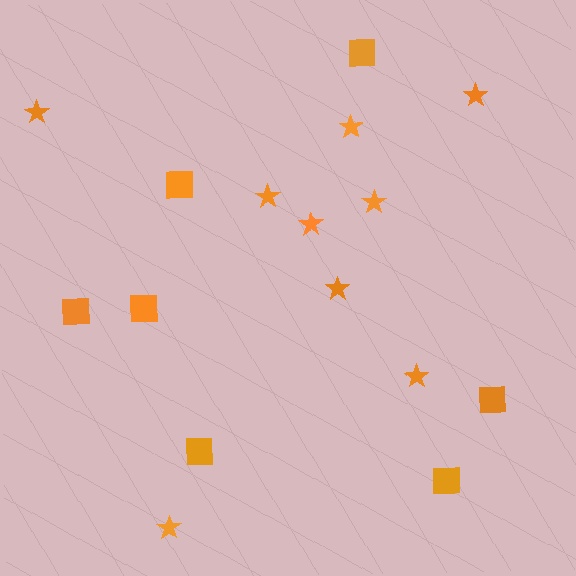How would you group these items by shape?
There are 2 groups: one group of stars (9) and one group of squares (7).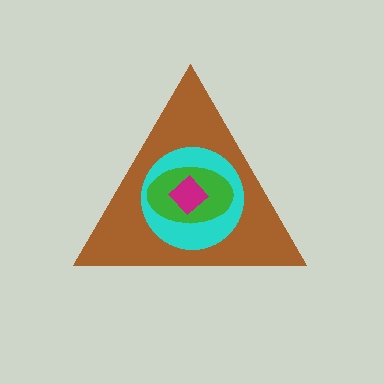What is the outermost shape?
The brown triangle.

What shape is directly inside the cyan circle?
The green ellipse.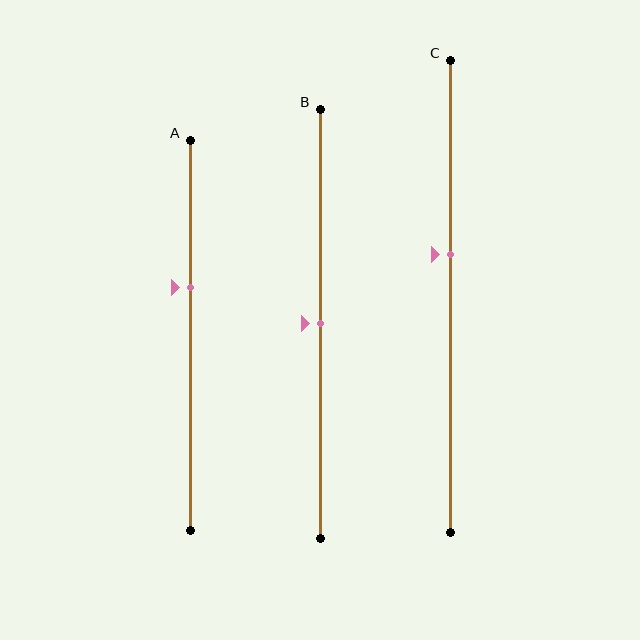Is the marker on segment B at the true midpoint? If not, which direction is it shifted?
Yes, the marker on segment B is at the true midpoint.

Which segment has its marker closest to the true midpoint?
Segment B has its marker closest to the true midpoint.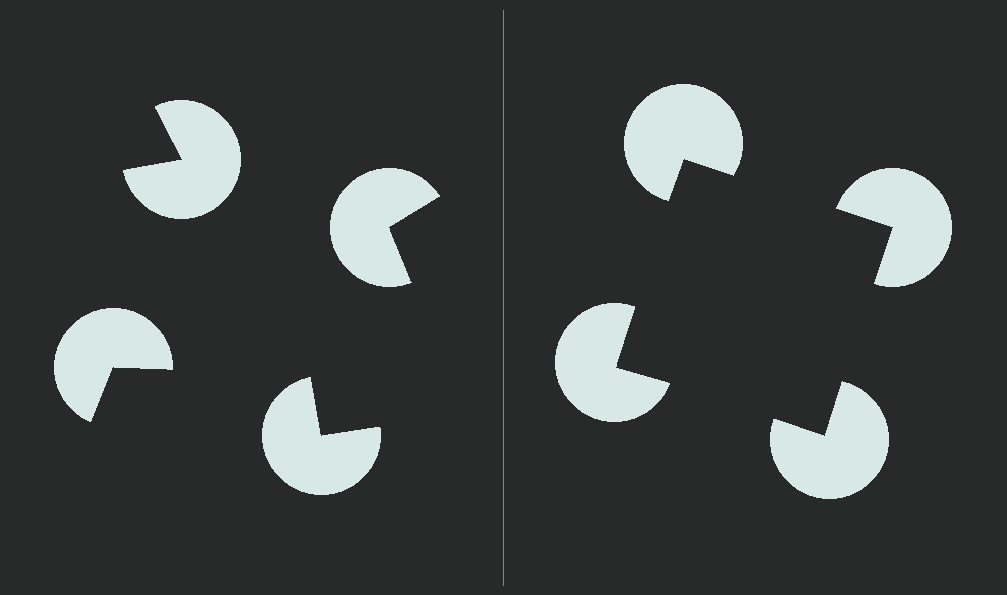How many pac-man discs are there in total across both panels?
8 — 4 on each side.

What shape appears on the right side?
An illusory square.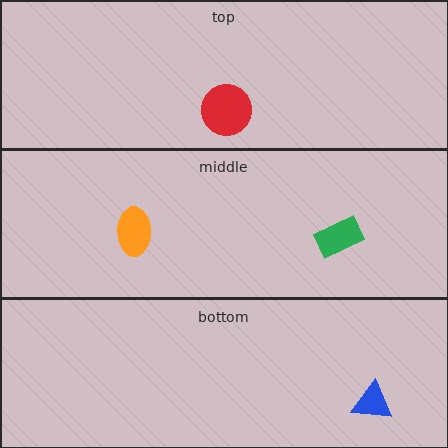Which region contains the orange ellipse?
The middle region.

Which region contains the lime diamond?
The top region.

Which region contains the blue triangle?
The bottom region.